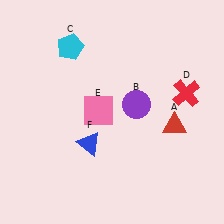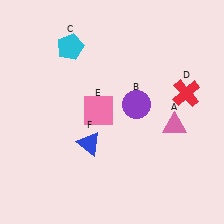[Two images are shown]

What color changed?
The triangle (A) changed from red in Image 1 to pink in Image 2.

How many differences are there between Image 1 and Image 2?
There is 1 difference between the two images.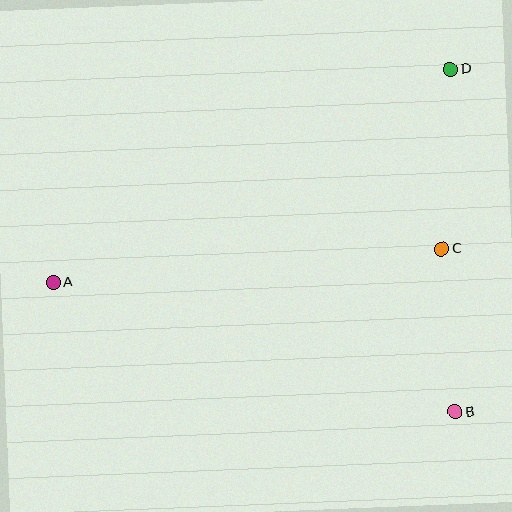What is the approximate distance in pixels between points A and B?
The distance between A and B is approximately 423 pixels.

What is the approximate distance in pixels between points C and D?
The distance between C and D is approximately 180 pixels.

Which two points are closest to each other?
Points B and C are closest to each other.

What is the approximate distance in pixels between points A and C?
The distance between A and C is approximately 390 pixels.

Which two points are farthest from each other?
Points A and D are farthest from each other.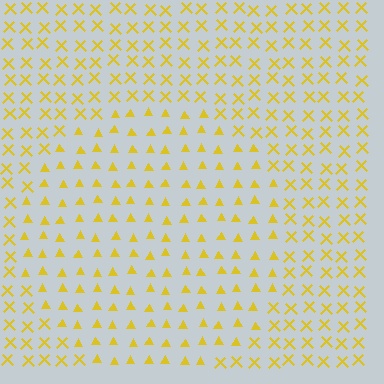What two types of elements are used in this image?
The image uses triangles inside the circle region and X marks outside it.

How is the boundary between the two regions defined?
The boundary is defined by a change in element shape: triangles inside vs. X marks outside. All elements share the same color and spacing.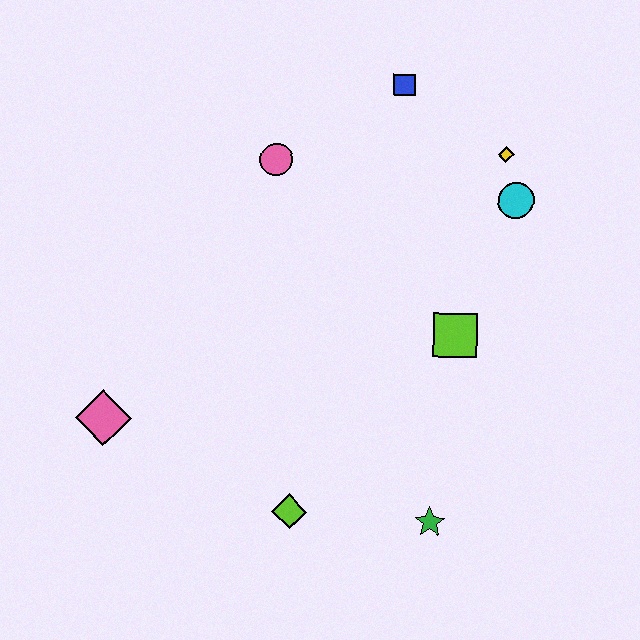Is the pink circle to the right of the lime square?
No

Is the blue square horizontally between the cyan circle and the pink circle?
Yes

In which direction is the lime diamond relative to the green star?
The lime diamond is to the left of the green star.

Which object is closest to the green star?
The lime diamond is closest to the green star.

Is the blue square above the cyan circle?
Yes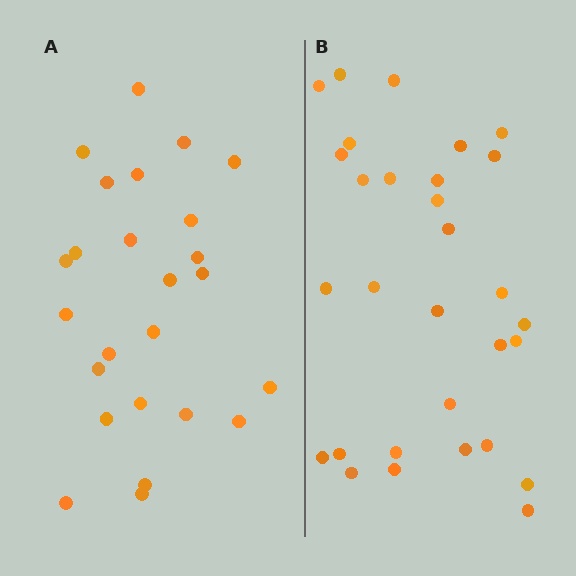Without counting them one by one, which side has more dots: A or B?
Region B (the right region) has more dots.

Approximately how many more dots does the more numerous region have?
Region B has about 5 more dots than region A.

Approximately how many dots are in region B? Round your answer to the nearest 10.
About 30 dots.